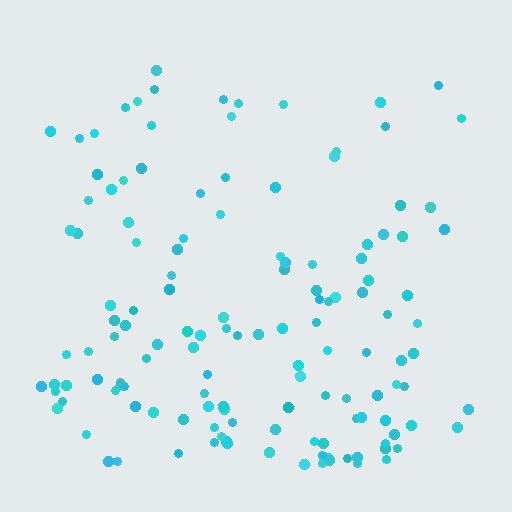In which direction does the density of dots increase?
From top to bottom, with the bottom side densest.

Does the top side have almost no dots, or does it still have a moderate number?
Still a moderate number, just noticeably fewer than the bottom.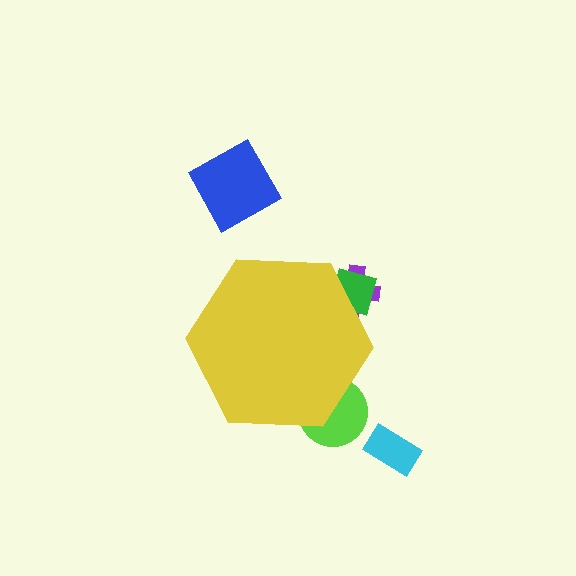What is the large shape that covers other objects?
A yellow hexagon.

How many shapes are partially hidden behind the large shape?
3 shapes are partially hidden.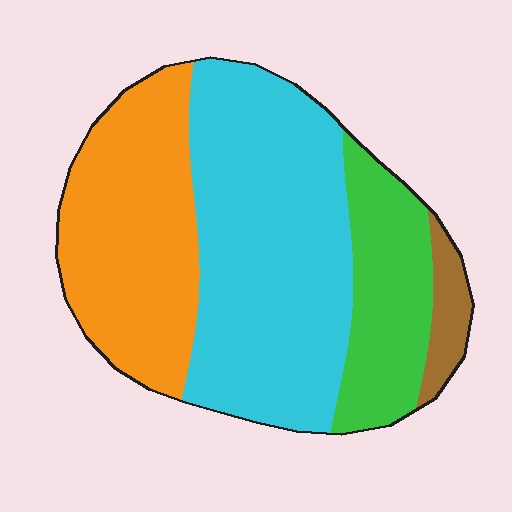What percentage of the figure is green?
Green covers 18% of the figure.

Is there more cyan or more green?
Cyan.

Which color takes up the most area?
Cyan, at roughly 45%.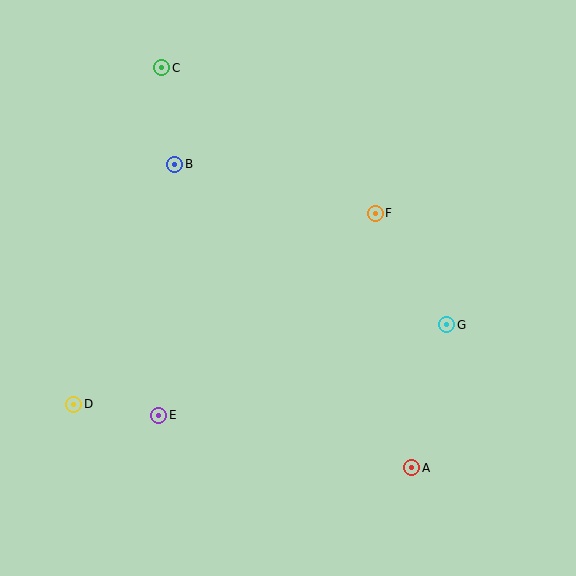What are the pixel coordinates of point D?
Point D is at (74, 404).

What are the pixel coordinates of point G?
Point G is at (447, 325).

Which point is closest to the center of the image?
Point F at (375, 213) is closest to the center.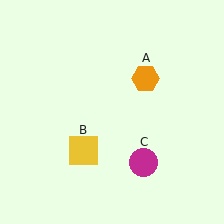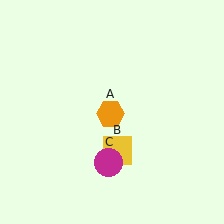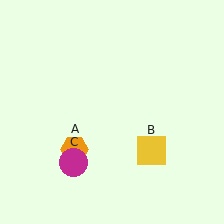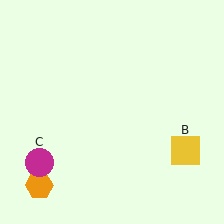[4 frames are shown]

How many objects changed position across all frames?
3 objects changed position: orange hexagon (object A), yellow square (object B), magenta circle (object C).